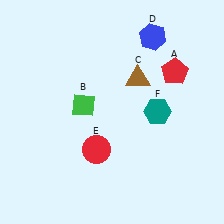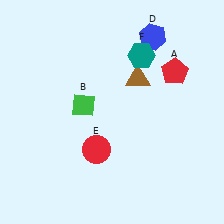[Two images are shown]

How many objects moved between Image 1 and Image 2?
1 object moved between the two images.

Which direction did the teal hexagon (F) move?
The teal hexagon (F) moved up.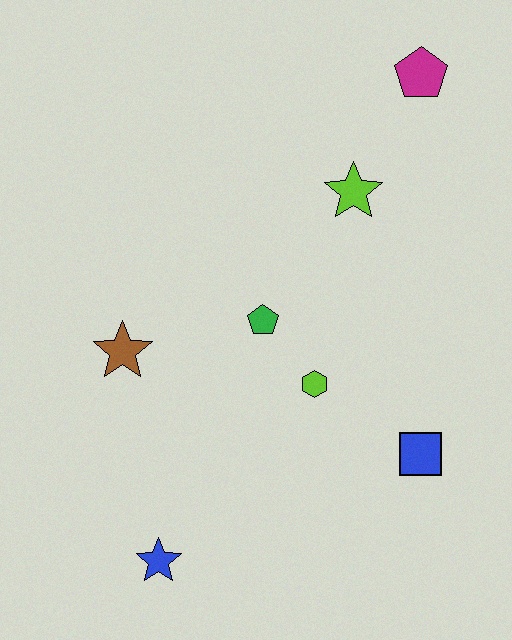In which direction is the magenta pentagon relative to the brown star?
The magenta pentagon is to the right of the brown star.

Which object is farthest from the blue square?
The magenta pentagon is farthest from the blue square.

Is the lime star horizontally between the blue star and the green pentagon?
No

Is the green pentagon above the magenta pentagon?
No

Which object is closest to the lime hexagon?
The green pentagon is closest to the lime hexagon.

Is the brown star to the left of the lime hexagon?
Yes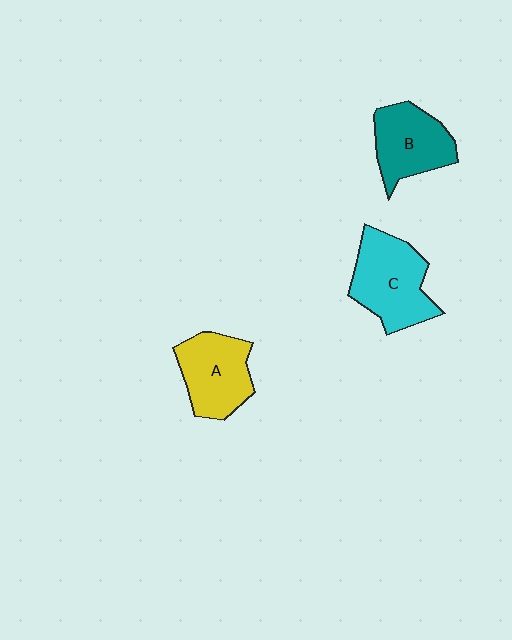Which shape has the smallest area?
Shape B (teal).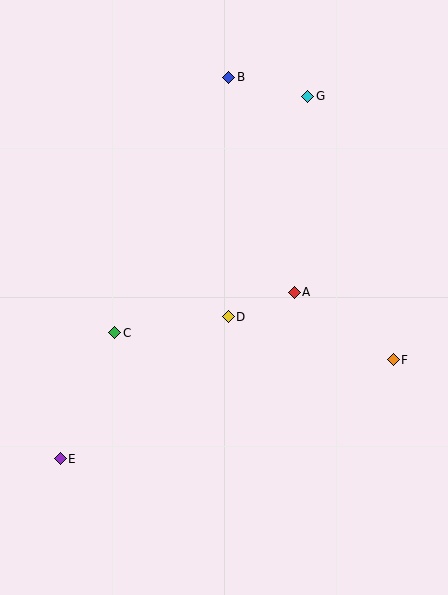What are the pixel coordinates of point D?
Point D is at (228, 317).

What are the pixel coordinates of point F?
Point F is at (393, 360).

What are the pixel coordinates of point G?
Point G is at (308, 96).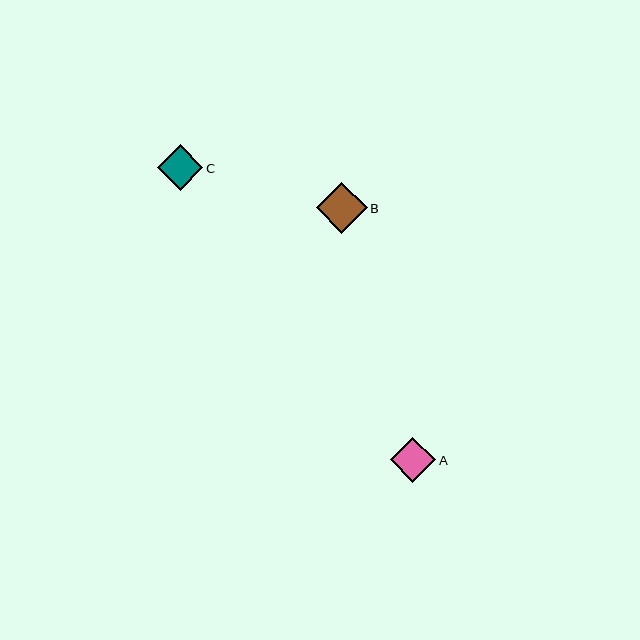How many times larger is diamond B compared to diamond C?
Diamond B is approximately 1.1 times the size of diamond C.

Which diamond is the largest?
Diamond B is the largest with a size of approximately 51 pixels.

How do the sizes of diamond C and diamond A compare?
Diamond C and diamond A are approximately the same size.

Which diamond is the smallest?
Diamond A is the smallest with a size of approximately 45 pixels.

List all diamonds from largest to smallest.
From largest to smallest: B, C, A.